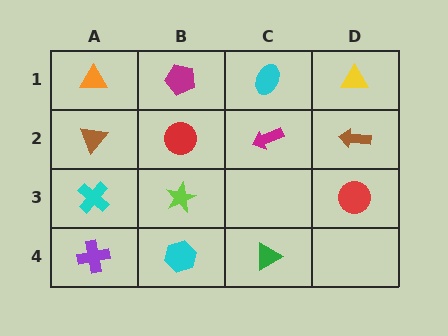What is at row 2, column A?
A brown triangle.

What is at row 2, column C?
A magenta arrow.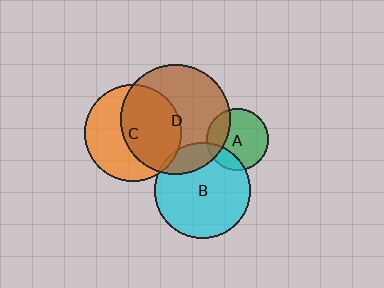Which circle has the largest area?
Circle D (brown).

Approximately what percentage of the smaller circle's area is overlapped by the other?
Approximately 20%.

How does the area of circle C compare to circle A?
Approximately 2.4 times.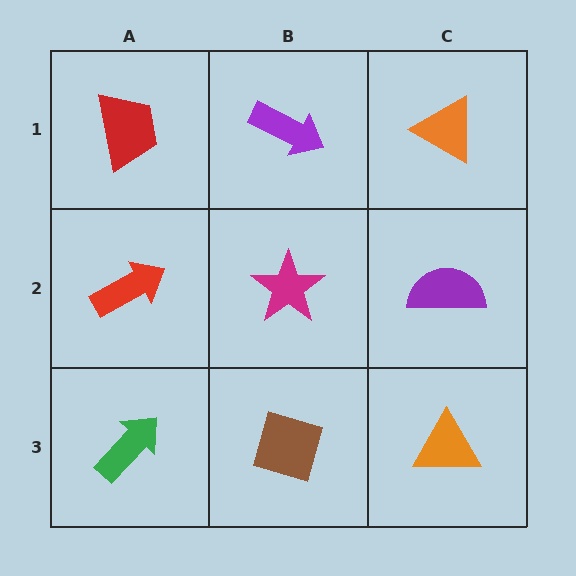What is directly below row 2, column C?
An orange triangle.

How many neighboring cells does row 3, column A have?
2.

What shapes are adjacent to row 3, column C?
A purple semicircle (row 2, column C), a brown diamond (row 3, column B).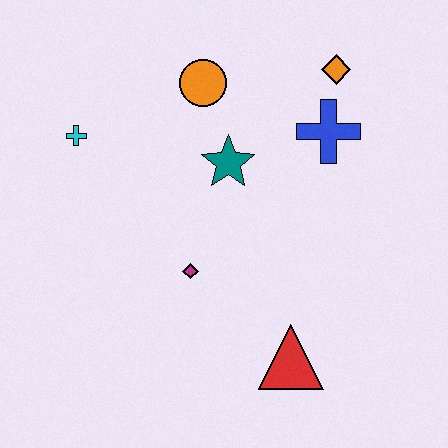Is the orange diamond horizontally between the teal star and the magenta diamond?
No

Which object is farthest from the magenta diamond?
The orange diamond is farthest from the magenta diamond.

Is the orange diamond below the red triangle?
No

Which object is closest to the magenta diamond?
The teal star is closest to the magenta diamond.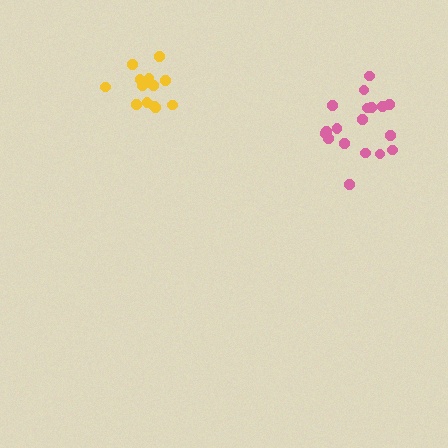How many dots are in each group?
Group 1: 18 dots, Group 2: 13 dots (31 total).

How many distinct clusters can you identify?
There are 2 distinct clusters.